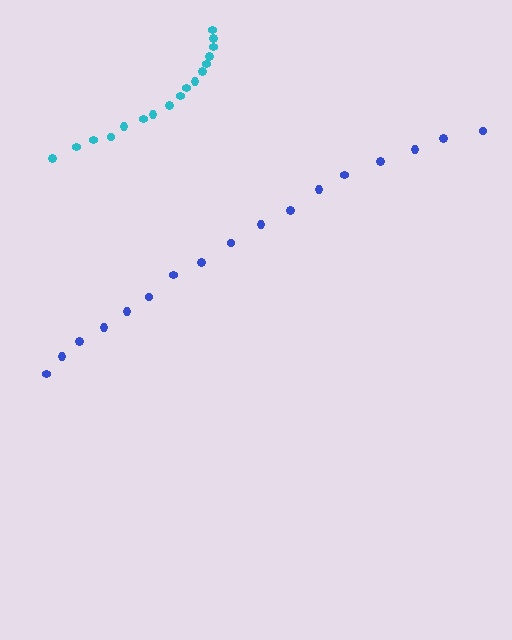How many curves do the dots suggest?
There are 2 distinct paths.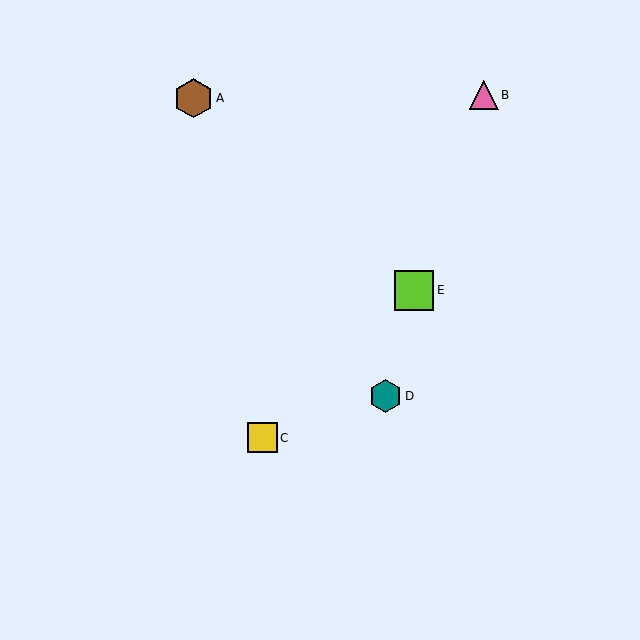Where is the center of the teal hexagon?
The center of the teal hexagon is at (385, 396).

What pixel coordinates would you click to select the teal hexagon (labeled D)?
Click at (385, 396) to select the teal hexagon D.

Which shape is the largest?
The lime square (labeled E) is the largest.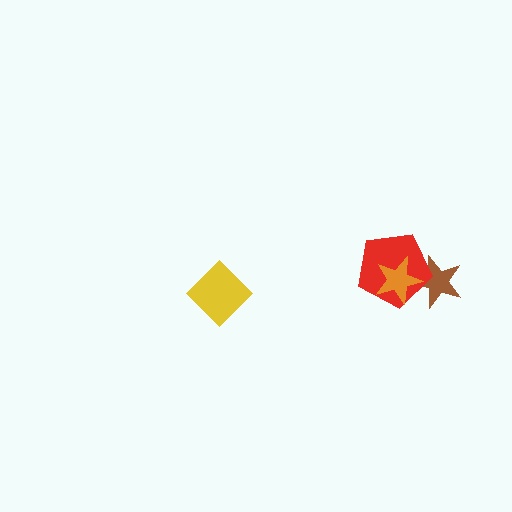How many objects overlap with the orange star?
2 objects overlap with the orange star.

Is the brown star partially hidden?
Yes, it is partially covered by another shape.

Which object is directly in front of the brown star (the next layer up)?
The red pentagon is directly in front of the brown star.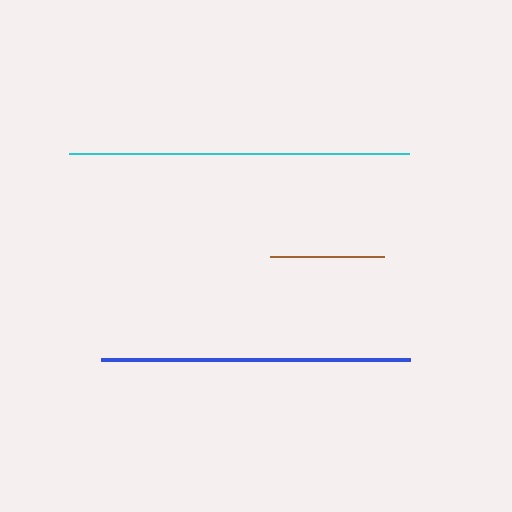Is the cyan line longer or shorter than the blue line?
The cyan line is longer than the blue line.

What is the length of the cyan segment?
The cyan segment is approximately 340 pixels long.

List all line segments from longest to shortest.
From longest to shortest: cyan, blue, brown.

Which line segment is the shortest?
The brown line is the shortest at approximately 114 pixels.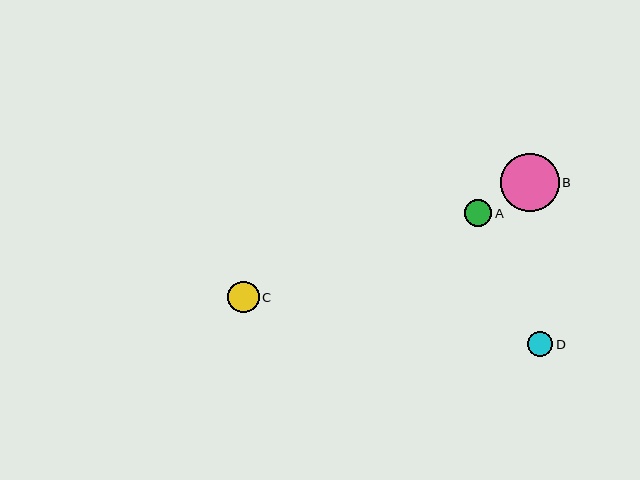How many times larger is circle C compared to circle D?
Circle C is approximately 1.3 times the size of circle D.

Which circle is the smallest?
Circle D is the smallest with a size of approximately 25 pixels.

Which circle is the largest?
Circle B is the largest with a size of approximately 58 pixels.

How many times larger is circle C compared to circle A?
Circle C is approximately 1.2 times the size of circle A.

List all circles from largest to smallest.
From largest to smallest: B, C, A, D.